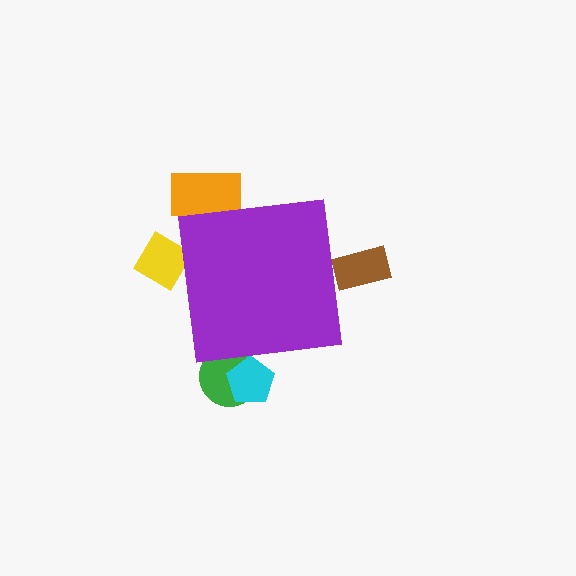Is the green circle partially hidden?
Yes, the green circle is partially hidden behind the purple square.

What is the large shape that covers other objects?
A purple square.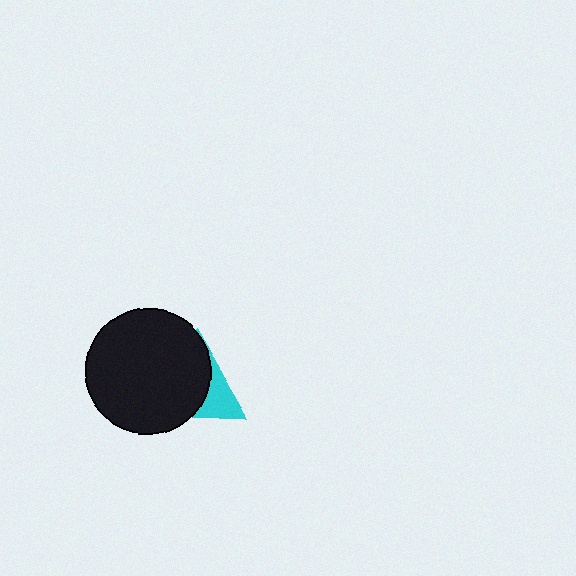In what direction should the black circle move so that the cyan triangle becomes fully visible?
The black circle should move left. That is the shortest direction to clear the overlap and leave the cyan triangle fully visible.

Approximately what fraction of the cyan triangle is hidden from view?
Roughly 68% of the cyan triangle is hidden behind the black circle.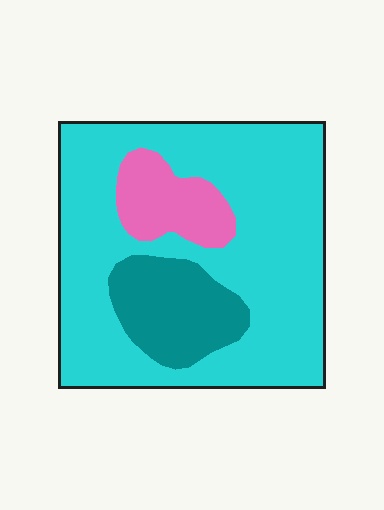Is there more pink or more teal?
Teal.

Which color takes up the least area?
Pink, at roughly 10%.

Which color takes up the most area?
Cyan, at roughly 75%.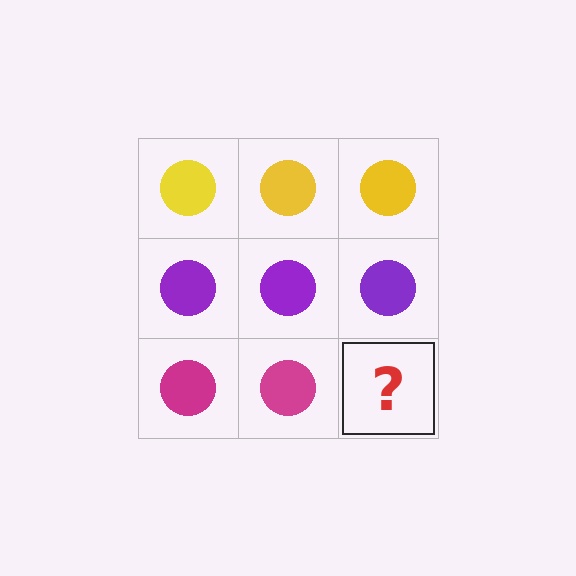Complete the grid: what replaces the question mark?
The question mark should be replaced with a magenta circle.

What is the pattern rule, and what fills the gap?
The rule is that each row has a consistent color. The gap should be filled with a magenta circle.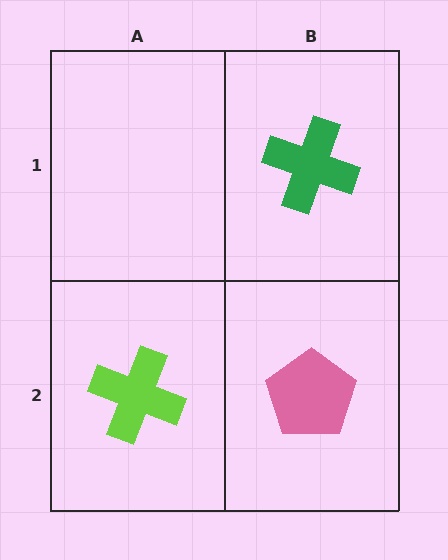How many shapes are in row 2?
2 shapes.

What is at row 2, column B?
A pink pentagon.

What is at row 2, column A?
A lime cross.